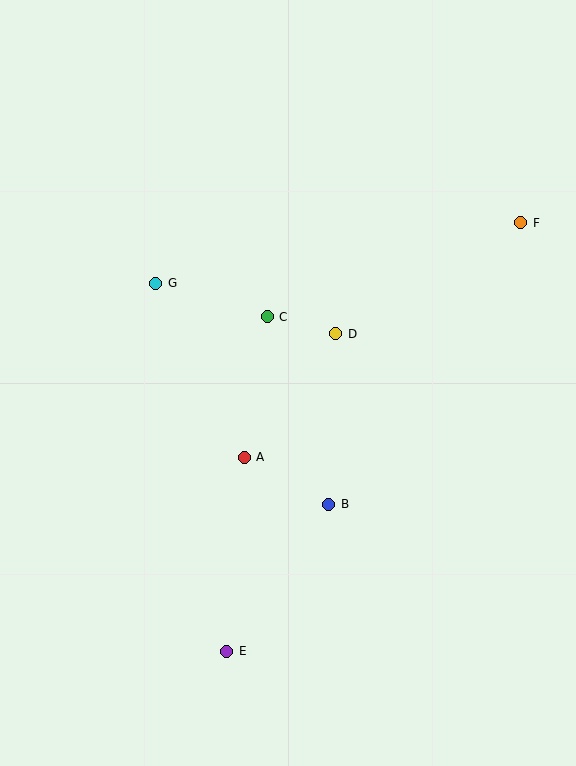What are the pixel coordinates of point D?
Point D is at (336, 334).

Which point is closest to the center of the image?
Point D at (336, 334) is closest to the center.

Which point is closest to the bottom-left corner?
Point E is closest to the bottom-left corner.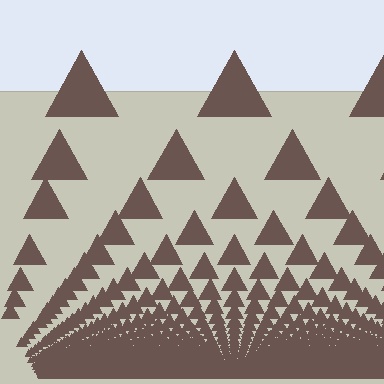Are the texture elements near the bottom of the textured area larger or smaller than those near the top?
Smaller. The gradient is inverted — elements near the bottom are smaller and denser.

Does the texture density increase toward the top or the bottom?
Density increases toward the bottom.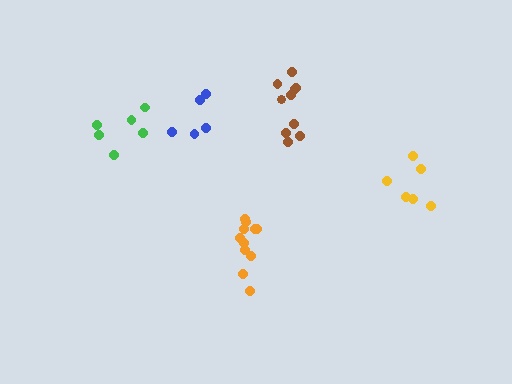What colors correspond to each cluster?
The clusters are colored: brown, blue, orange, green, yellow.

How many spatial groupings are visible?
There are 5 spatial groupings.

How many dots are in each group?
Group 1: 10 dots, Group 2: 5 dots, Group 3: 11 dots, Group 4: 6 dots, Group 5: 6 dots (38 total).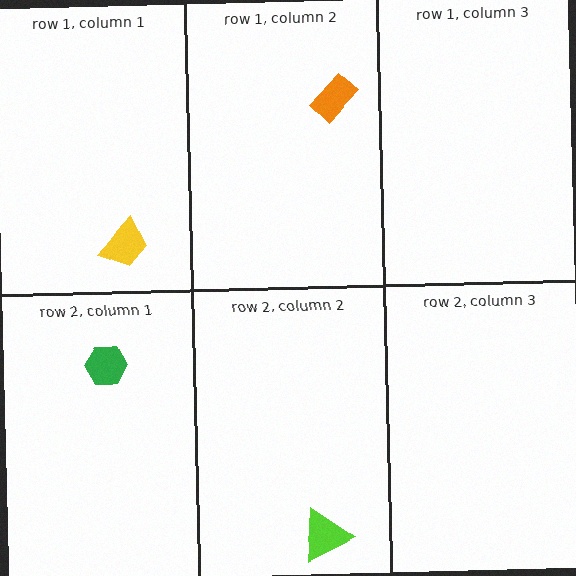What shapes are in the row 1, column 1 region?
The yellow trapezoid.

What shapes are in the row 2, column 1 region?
The green hexagon.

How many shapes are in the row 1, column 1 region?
1.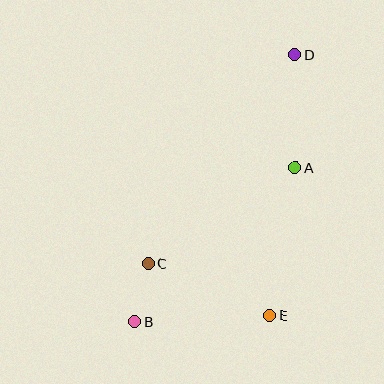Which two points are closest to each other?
Points B and C are closest to each other.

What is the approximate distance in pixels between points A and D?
The distance between A and D is approximately 113 pixels.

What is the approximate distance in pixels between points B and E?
The distance between B and E is approximately 135 pixels.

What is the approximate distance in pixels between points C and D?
The distance between C and D is approximately 256 pixels.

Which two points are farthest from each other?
Points B and D are farthest from each other.